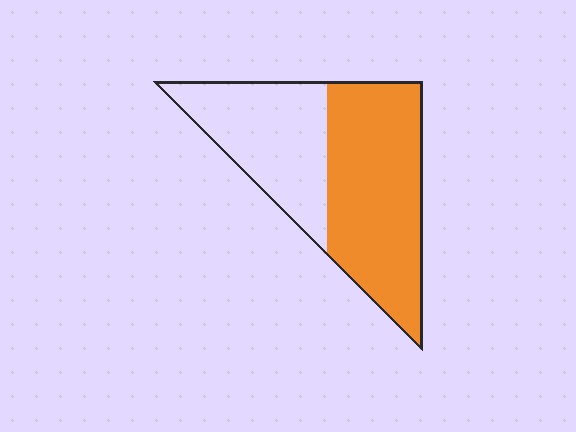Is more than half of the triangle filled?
Yes.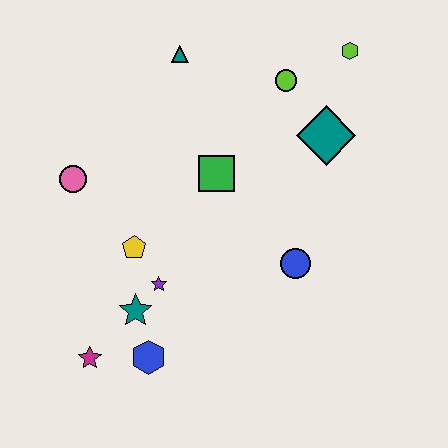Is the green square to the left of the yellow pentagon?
No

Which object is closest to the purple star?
The teal star is closest to the purple star.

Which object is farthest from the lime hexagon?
The magenta star is farthest from the lime hexagon.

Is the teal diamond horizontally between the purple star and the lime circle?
No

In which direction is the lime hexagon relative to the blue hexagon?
The lime hexagon is above the blue hexagon.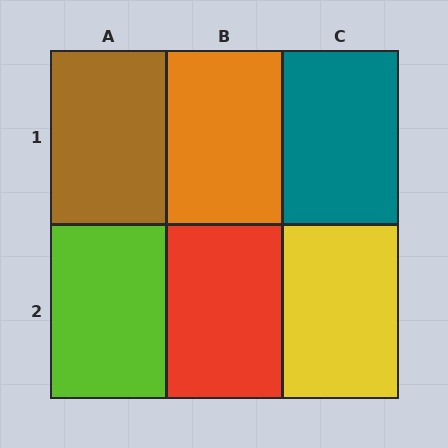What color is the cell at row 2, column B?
Red.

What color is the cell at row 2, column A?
Lime.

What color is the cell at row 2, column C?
Yellow.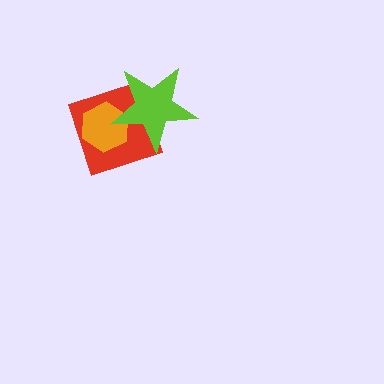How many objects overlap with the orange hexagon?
2 objects overlap with the orange hexagon.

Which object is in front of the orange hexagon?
The lime star is in front of the orange hexagon.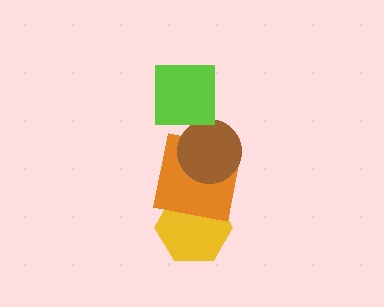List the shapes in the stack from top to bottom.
From top to bottom: the lime square, the brown circle, the orange square, the yellow hexagon.